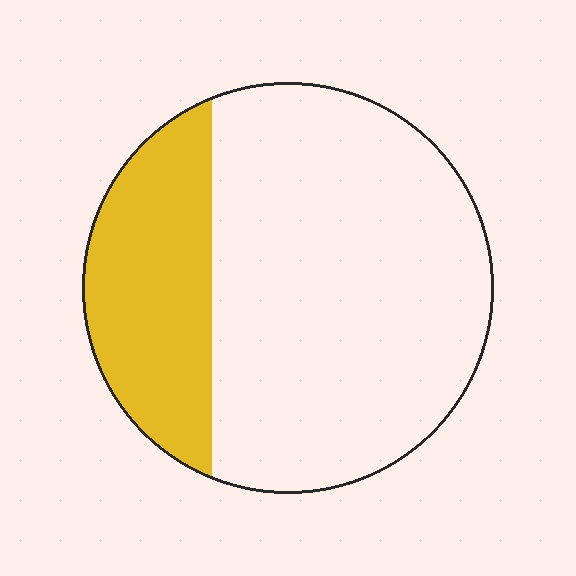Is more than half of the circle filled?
No.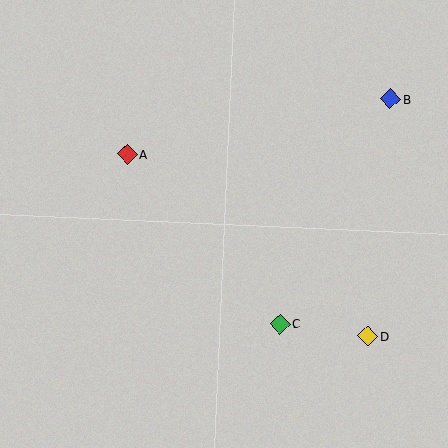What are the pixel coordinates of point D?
Point D is at (368, 336).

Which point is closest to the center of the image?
Point C at (280, 324) is closest to the center.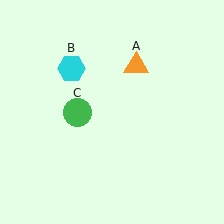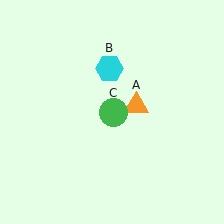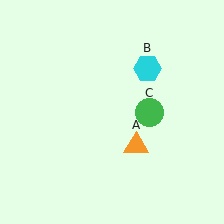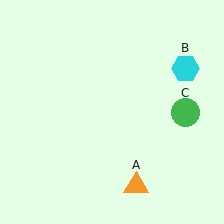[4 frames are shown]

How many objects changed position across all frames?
3 objects changed position: orange triangle (object A), cyan hexagon (object B), green circle (object C).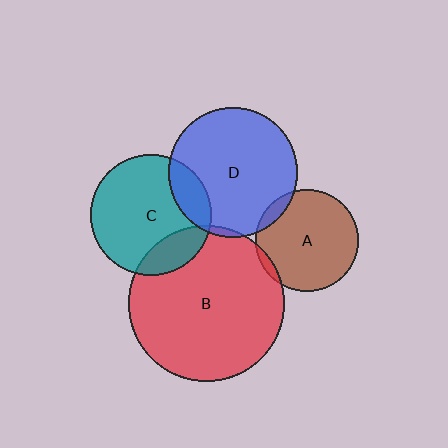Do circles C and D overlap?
Yes.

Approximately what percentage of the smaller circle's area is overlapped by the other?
Approximately 15%.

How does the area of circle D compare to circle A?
Approximately 1.6 times.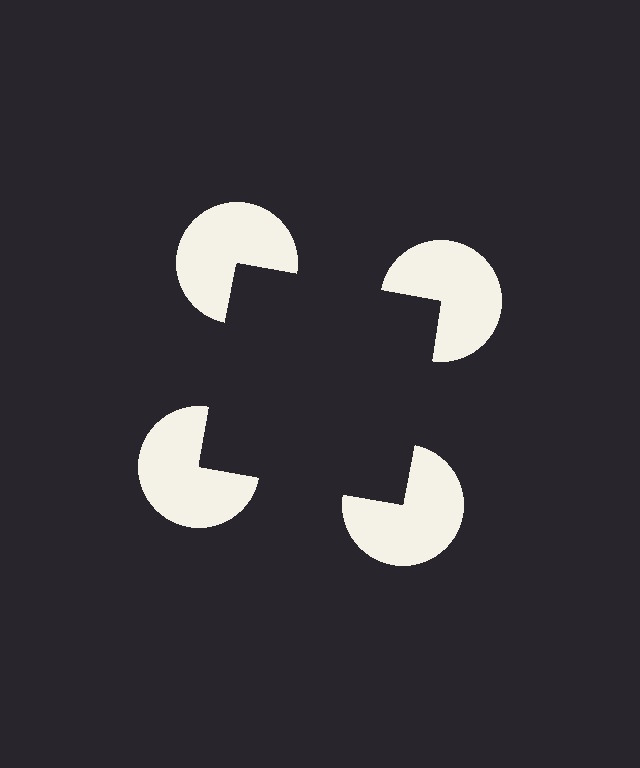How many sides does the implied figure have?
4 sides.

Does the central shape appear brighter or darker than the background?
It typically appears slightly darker than the background, even though no actual brightness change is drawn.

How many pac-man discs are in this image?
There are 4 — one at each vertex of the illusory square.